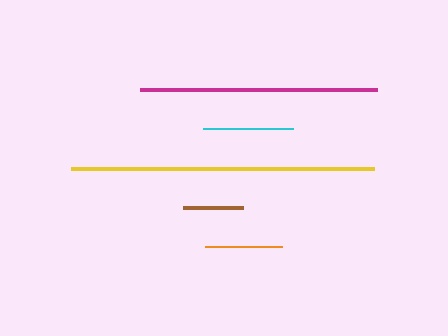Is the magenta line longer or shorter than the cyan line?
The magenta line is longer than the cyan line.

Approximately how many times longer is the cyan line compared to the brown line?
The cyan line is approximately 1.5 times the length of the brown line.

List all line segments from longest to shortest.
From longest to shortest: yellow, magenta, cyan, orange, brown.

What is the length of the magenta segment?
The magenta segment is approximately 236 pixels long.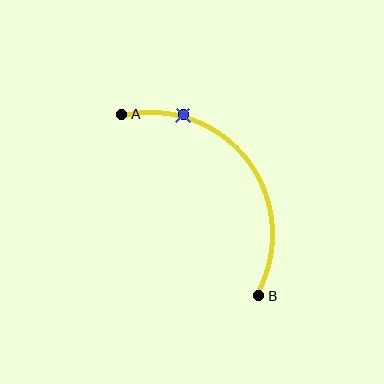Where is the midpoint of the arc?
The arc midpoint is the point on the curve farthest from the straight line joining A and B. It sits above and to the right of that line.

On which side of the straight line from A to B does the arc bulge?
The arc bulges above and to the right of the straight line connecting A and B.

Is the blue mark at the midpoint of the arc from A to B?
No. The blue mark lies on the arc but is closer to endpoint A. The arc midpoint would be at the point on the curve equidistant along the arc from both A and B.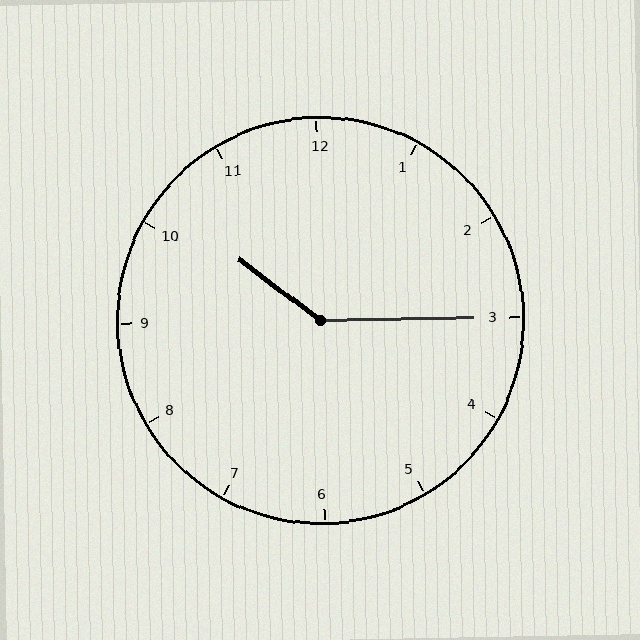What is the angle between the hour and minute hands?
Approximately 142 degrees.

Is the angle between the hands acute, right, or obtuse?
It is obtuse.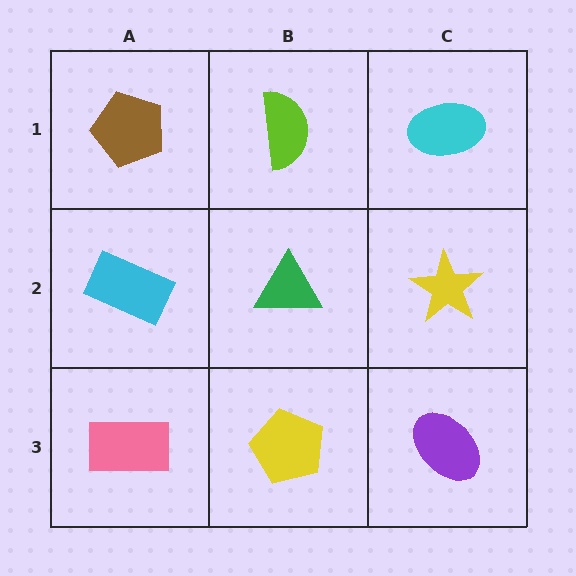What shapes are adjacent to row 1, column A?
A cyan rectangle (row 2, column A), a lime semicircle (row 1, column B).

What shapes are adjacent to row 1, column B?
A green triangle (row 2, column B), a brown pentagon (row 1, column A), a cyan ellipse (row 1, column C).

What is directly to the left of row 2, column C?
A green triangle.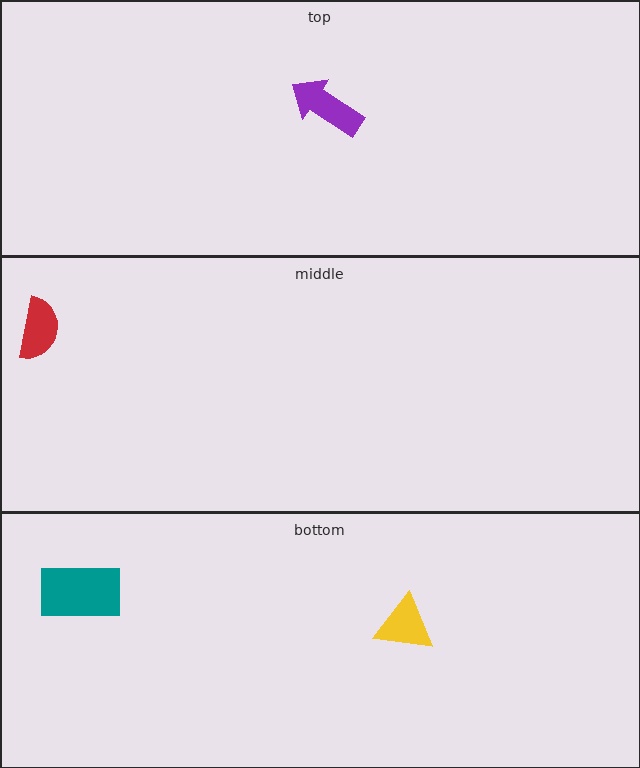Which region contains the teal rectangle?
The bottom region.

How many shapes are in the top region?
1.